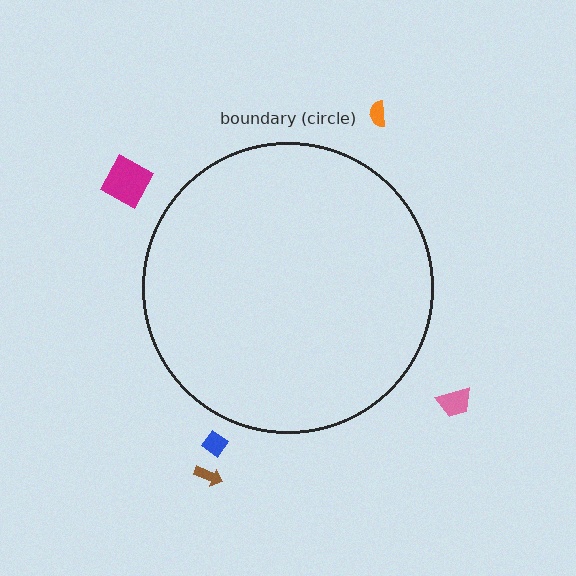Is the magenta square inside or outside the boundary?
Outside.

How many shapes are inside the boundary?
0 inside, 5 outside.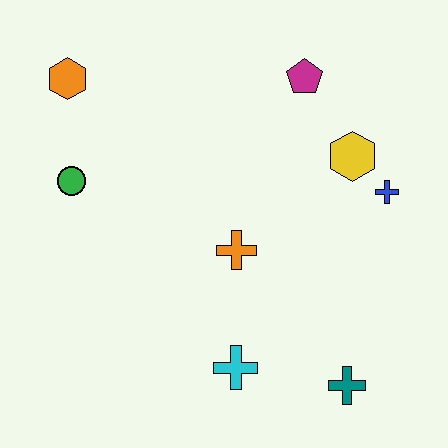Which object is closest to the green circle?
The orange hexagon is closest to the green circle.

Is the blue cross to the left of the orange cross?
No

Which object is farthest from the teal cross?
The orange hexagon is farthest from the teal cross.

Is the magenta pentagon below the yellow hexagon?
No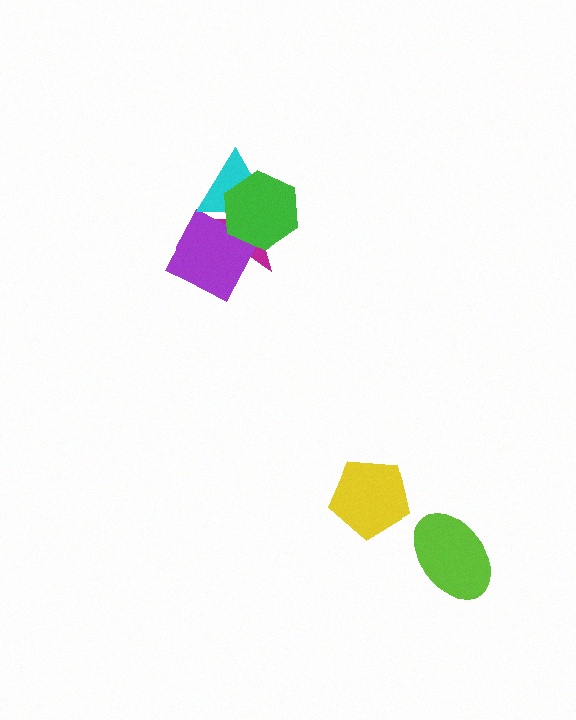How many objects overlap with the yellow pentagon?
0 objects overlap with the yellow pentagon.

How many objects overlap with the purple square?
2 objects overlap with the purple square.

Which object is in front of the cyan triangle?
The green hexagon is in front of the cyan triangle.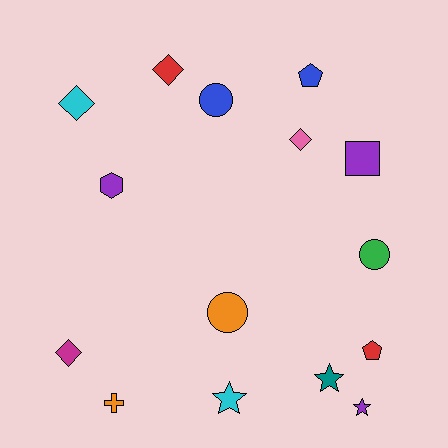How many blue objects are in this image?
There are 2 blue objects.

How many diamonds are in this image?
There are 4 diamonds.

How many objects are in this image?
There are 15 objects.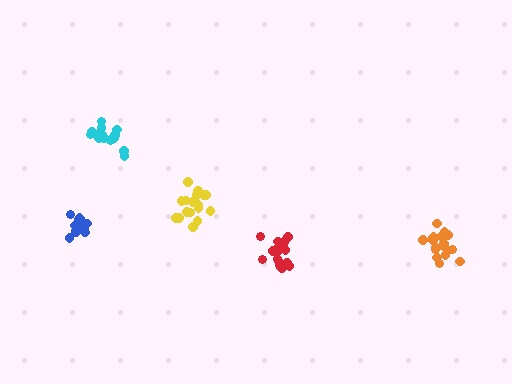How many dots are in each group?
Group 1: 17 dots, Group 2: 18 dots, Group 3: 14 dots, Group 4: 17 dots, Group 5: 20 dots (86 total).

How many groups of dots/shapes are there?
There are 5 groups.